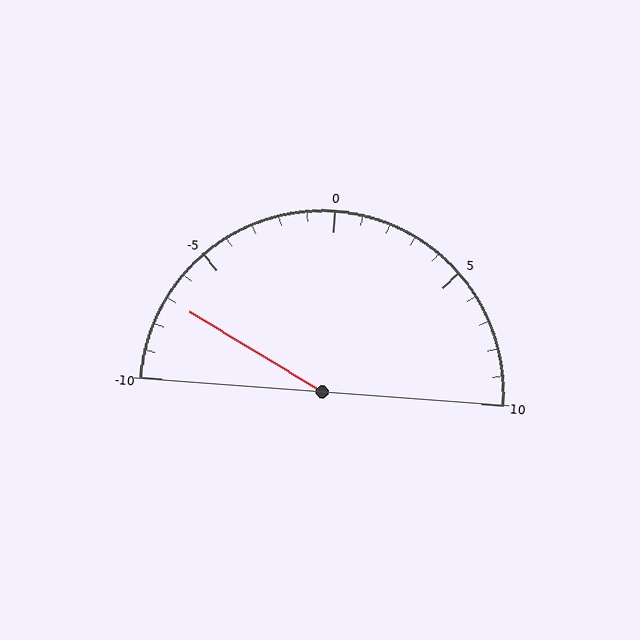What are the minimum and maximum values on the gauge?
The gauge ranges from -10 to 10.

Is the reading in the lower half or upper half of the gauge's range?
The reading is in the lower half of the range (-10 to 10).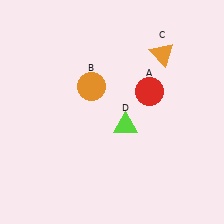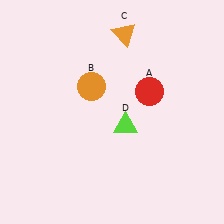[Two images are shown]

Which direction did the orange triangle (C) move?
The orange triangle (C) moved left.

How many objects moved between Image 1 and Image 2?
1 object moved between the two images.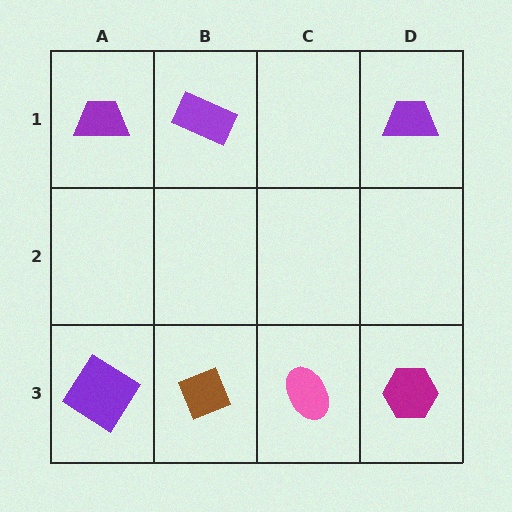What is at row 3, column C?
A pink ellipse.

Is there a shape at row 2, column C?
No, that cell is empty.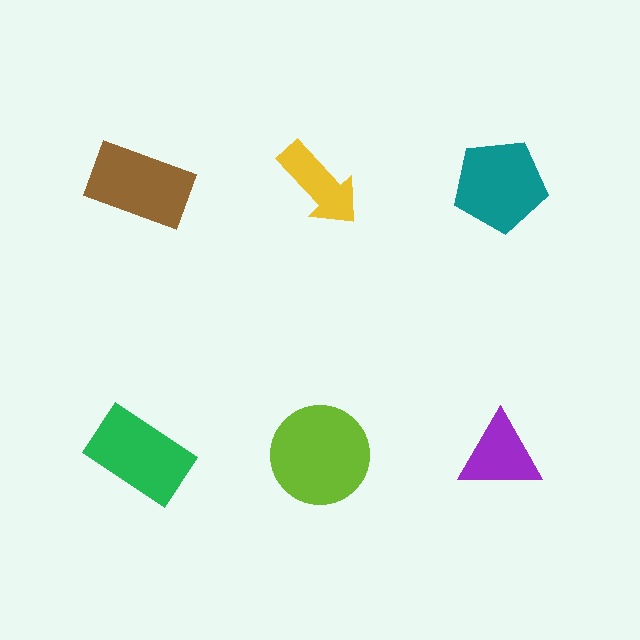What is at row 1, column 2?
A yellow arrow.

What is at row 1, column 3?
A teal pentagon.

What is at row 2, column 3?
A purple triangle.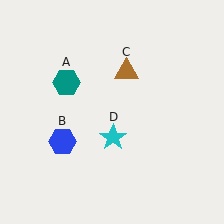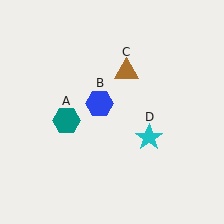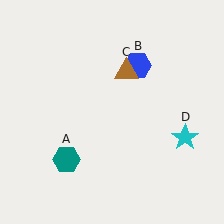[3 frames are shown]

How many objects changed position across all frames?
3 objects changed position: teal hexagon (object A), blue hexagon (object B), cyan star (object D).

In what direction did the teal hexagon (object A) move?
The teal hexagon (object A) moved down.